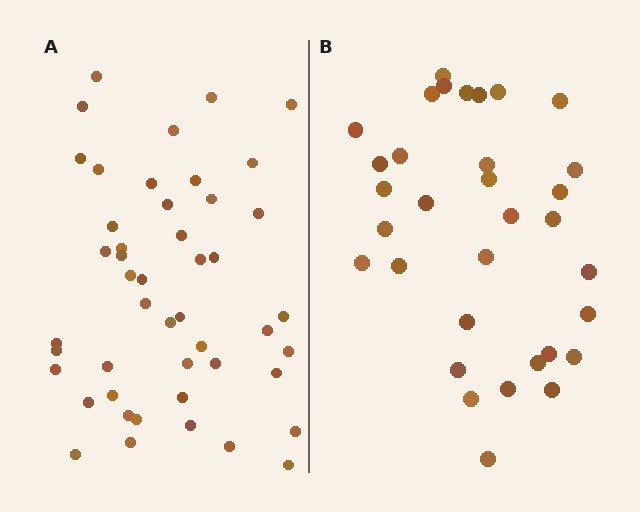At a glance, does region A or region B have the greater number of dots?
Region A (the left region) has more dots.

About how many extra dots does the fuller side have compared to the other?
Region A has approximately 15 more dots than region B.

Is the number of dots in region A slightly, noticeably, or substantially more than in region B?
Region A has noticeably more, but not dramatically so. The ratio is roughly 1.4 to 1.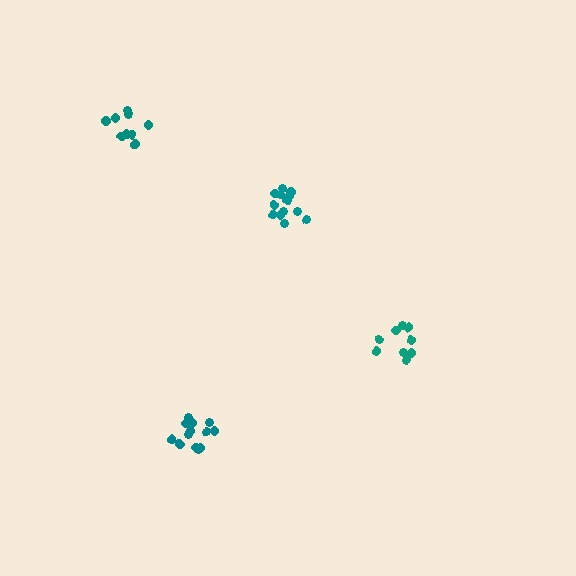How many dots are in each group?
Group 1: 9 dots, Group 2: 14 dots, Group 3: 9 dots, Group 4: 13 dots (45 total).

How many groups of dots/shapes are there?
There are 4 groups.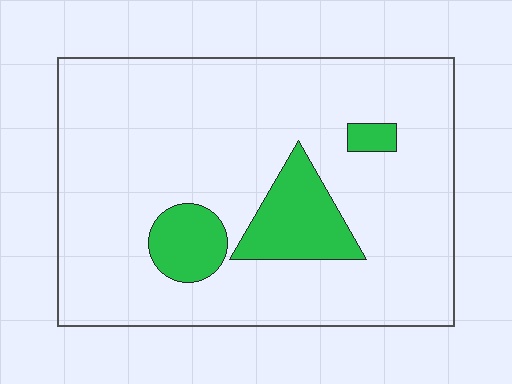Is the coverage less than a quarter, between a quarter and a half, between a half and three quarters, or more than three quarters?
Less than a quarter.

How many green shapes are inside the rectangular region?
3.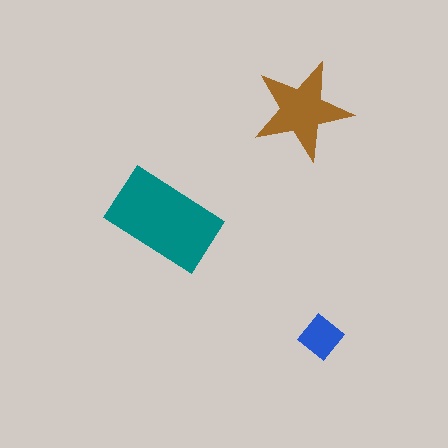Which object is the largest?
The teal rectangle.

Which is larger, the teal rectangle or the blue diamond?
The teal rectangle.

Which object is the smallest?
The blue diamond.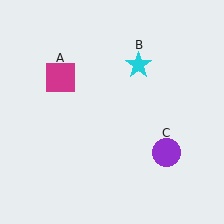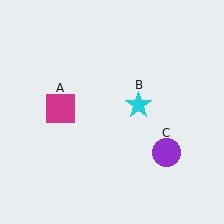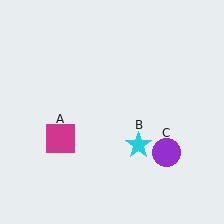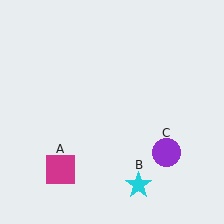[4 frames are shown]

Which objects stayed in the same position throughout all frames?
Purple circle (object C) remained stationary.